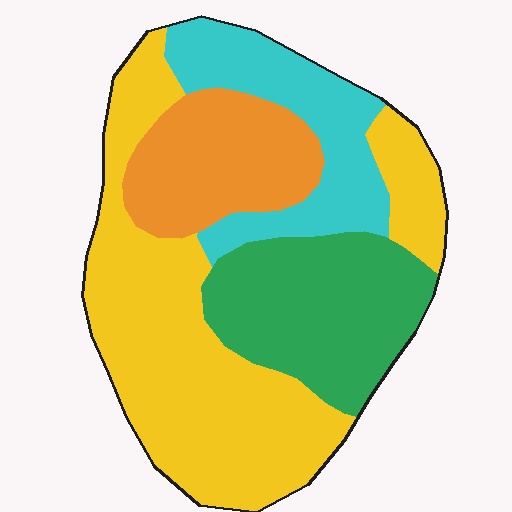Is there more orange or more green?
Green.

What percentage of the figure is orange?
Orange covers 17% of the figure.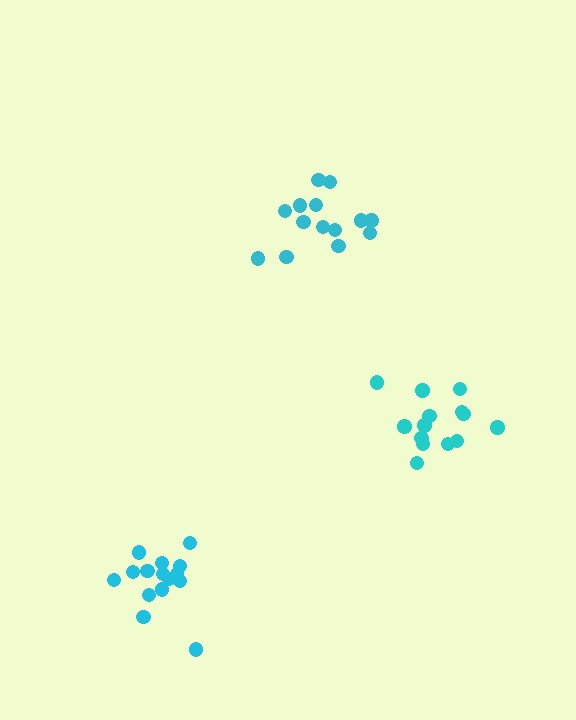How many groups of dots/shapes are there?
There are 3 groups.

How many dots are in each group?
Group 1: 14 dots, Group 2: 14 dots, Group 3: 15 dots (43 total).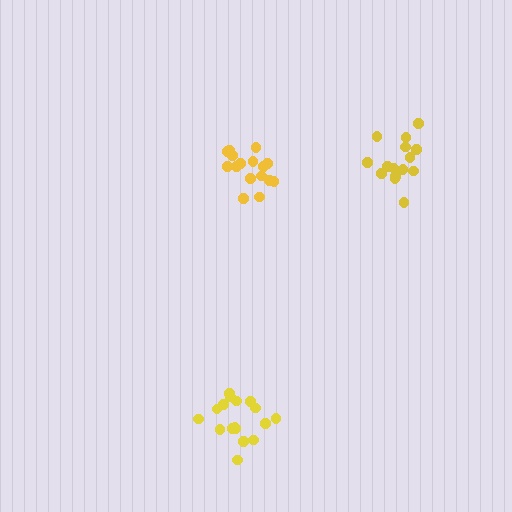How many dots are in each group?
Group 1: 16 dots, Group 2: 17 dots, Group 3: 15 dots (48 total).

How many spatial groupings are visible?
There are 3 spatial groupings.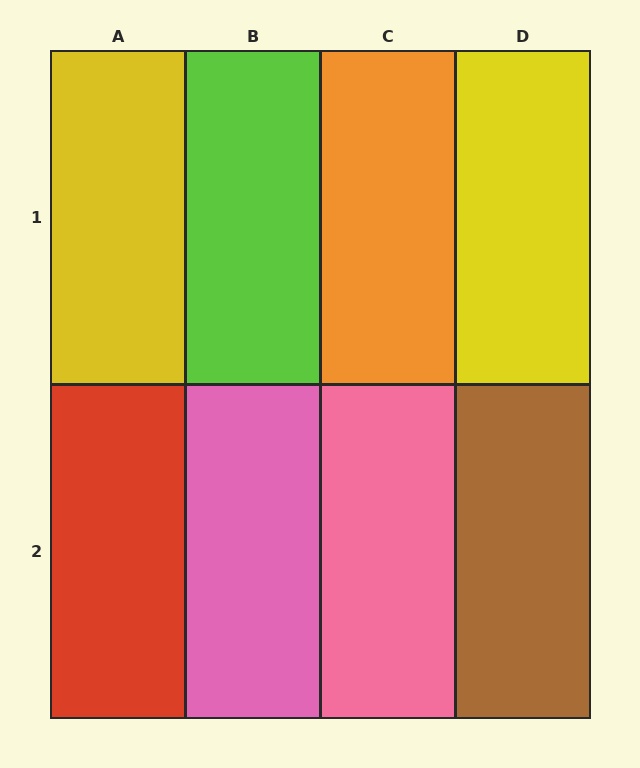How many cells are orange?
1 cell is orange.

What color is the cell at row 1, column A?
Yellow.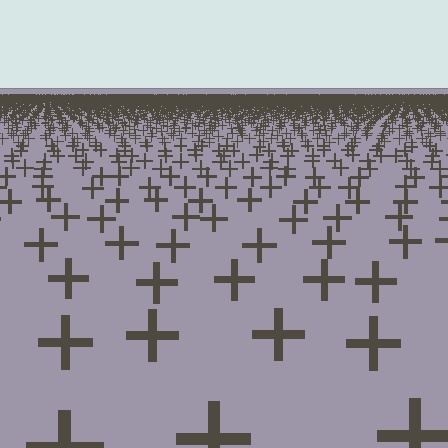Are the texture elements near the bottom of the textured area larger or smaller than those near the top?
Larger. Near the bottom, elements are closer to the viewer and appear at a bigger on-screen size.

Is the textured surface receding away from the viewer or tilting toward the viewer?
The surface is receding away from the viewer. Texture elements get smaller and denser toward the top.